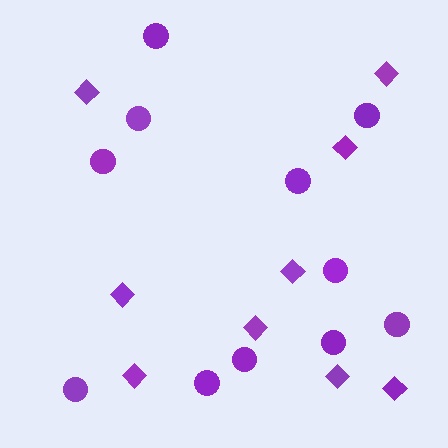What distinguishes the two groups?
There are 2 groups: one group of diamonds (9) and one group of circles (11).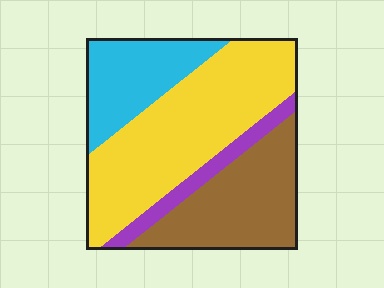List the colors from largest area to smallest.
From largest to smallest: yellow, brown, cyan, purple.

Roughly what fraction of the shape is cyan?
Cyan takes up less than a quarter of the shape.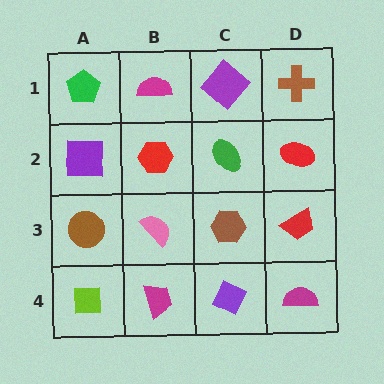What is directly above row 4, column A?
A brown circle.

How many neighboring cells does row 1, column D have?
2.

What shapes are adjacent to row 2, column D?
A brown cross (row 1, column D), a red trapezoid (row 3, column D), a green ellipse (row 2, column C).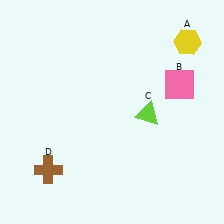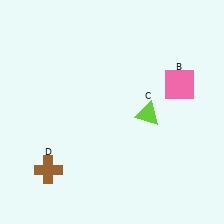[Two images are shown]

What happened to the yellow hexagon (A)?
The yellow hexagon (A) was removed in Image 2. It was in the top-right area of Image 1.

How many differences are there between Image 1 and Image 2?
There is 1 difference between the two images.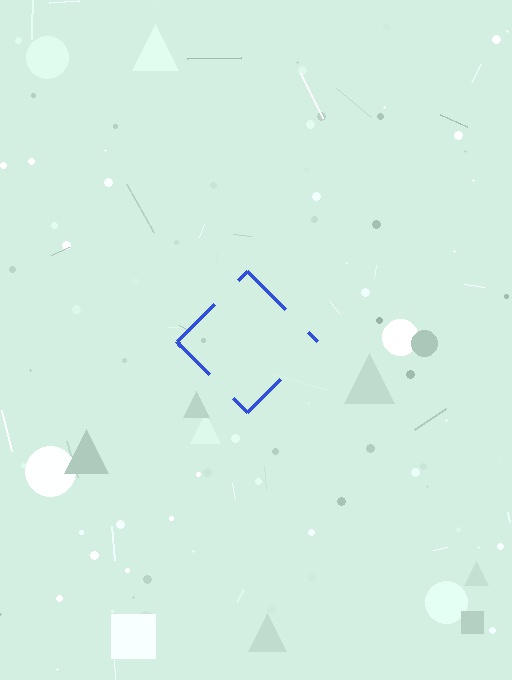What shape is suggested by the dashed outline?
The dashed outline suggests a diamond.